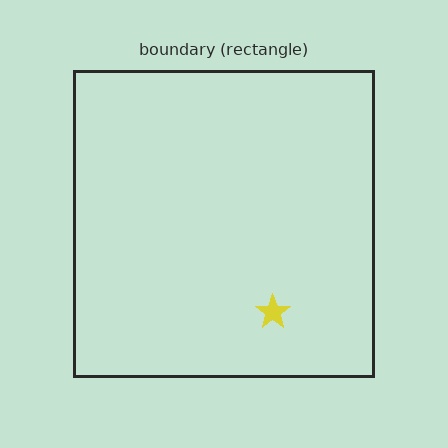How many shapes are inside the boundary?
1 inside, 0 outside.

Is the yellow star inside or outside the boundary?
Inside.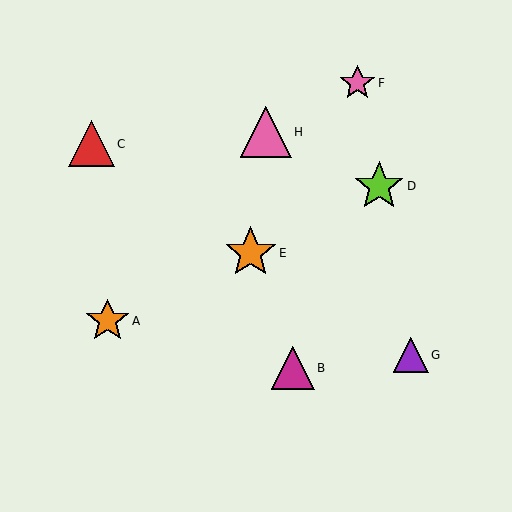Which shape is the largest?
The orange star (labeled E) is the largest.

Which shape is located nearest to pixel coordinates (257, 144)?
The pink triangle (labeled H) at (266, 132) is nearest to that location.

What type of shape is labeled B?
Shape B is a magenta triangle.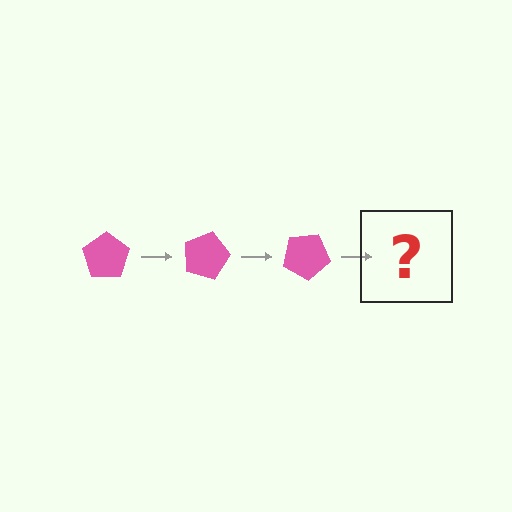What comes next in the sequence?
The next element should be a pink pentagon rotated 45 degrees.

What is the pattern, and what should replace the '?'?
The pattern is that the pentagon rotates 15 degrees each step. The '?' should be a pink pentagon rotated 45 degrees.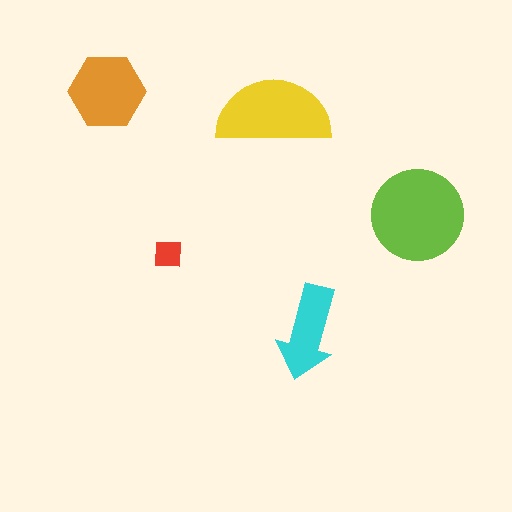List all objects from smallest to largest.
The red square, the cyan arrow, the orange hexagon, the yellow semicircle, the lime circle.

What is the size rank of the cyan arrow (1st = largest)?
4th.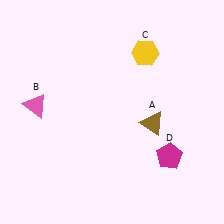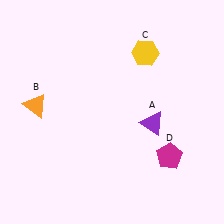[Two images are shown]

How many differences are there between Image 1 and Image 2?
There are 2 differences between the two images.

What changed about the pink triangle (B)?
In Image 1, B is pink. In Image 2, it changed to orange.